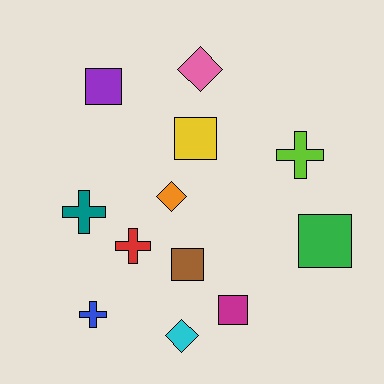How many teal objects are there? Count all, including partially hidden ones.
There is 1 teal object.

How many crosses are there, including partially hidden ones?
There are 4 crosses.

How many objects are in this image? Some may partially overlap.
There are 12 objects.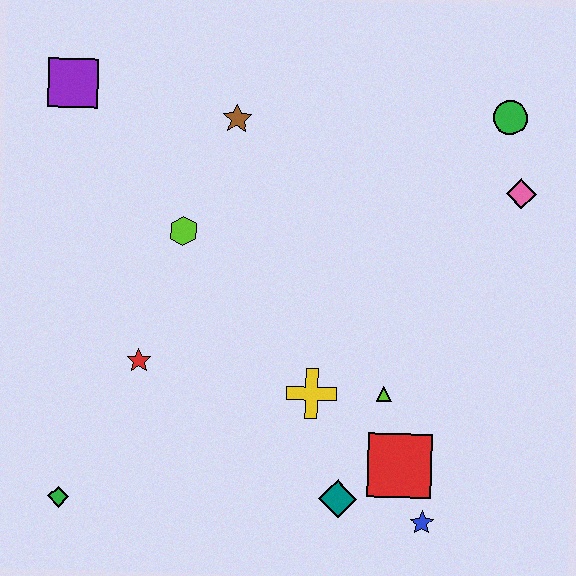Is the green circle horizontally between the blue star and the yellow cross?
No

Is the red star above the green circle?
No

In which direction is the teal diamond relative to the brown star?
The teal diamond is below the brown star.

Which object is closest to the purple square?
The brown star is closest to the purple square.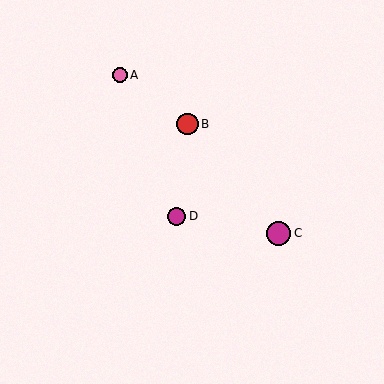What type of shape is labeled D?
Shape D is a magenta circle.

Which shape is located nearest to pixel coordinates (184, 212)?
The magenta circle (labeled D) at (176, 216) is nearest to that location.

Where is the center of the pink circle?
The center of the pink circle is at (120, 75).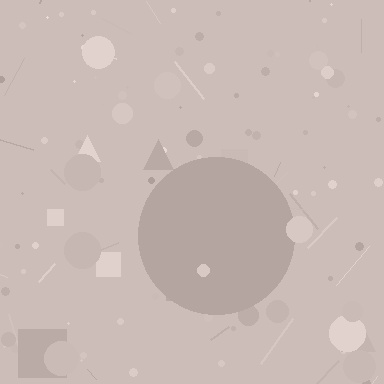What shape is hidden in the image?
A circle is hidden in the image.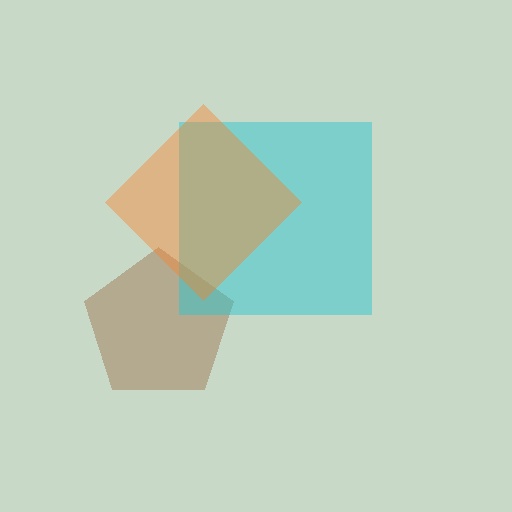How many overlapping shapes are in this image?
There are 3 overlapping shapes in the image.